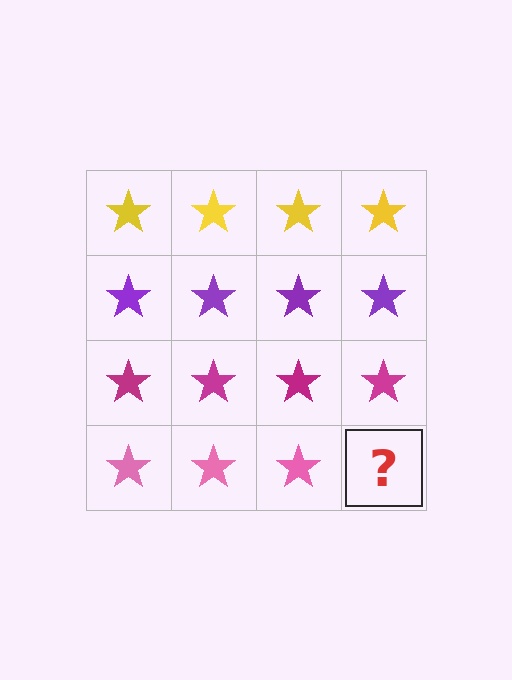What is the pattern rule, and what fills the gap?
The rule is that each row has a consistent color. The gap should be filled with a pink star.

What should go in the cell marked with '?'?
The missing cell should contain a pink star.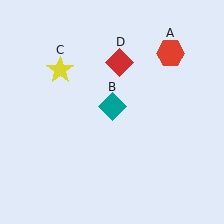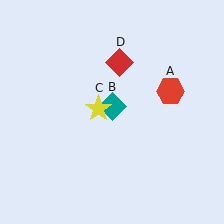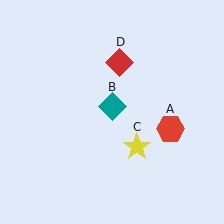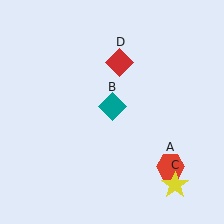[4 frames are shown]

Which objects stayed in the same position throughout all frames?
Teal diamond (object B) and red diamond (object D) remained stationary.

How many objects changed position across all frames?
2 objects changed position: red hexagon (object A), yellow star (object C).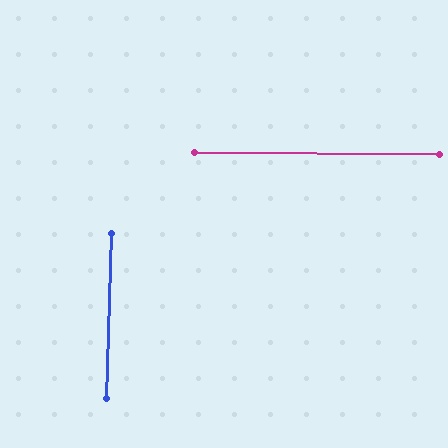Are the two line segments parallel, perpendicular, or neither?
Perpendicular — they meet at approximately 89°.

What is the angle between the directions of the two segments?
Approximately 89 degrees.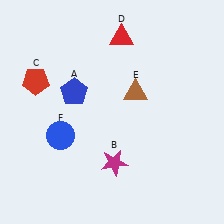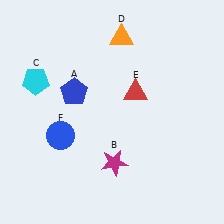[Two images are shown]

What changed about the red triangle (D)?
In Image 1, D is red. In Image 2, it changed to orange.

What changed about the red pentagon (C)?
In Image 1, C is red. In Image 2, it changed to cyan.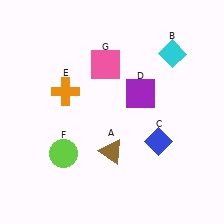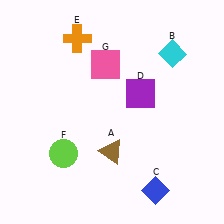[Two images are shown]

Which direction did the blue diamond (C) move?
The blue diamond (C) moved down.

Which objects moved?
The objects that moved are: the blue diamond (C), the orange cross (E).